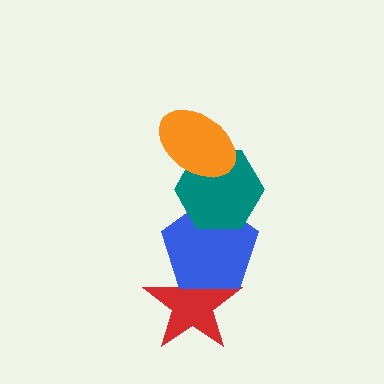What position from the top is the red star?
The red star is 4th from the top.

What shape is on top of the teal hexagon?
The orange ellipse is on top of the teal hexagon.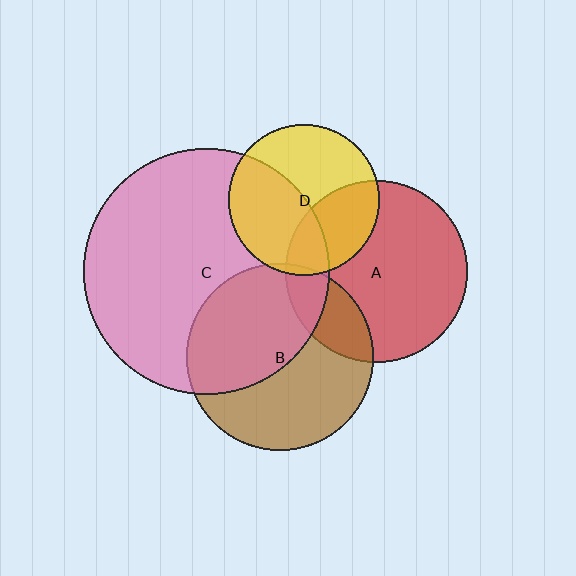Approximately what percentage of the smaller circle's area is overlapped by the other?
Approximately 5%.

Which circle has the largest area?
Circle C (pink).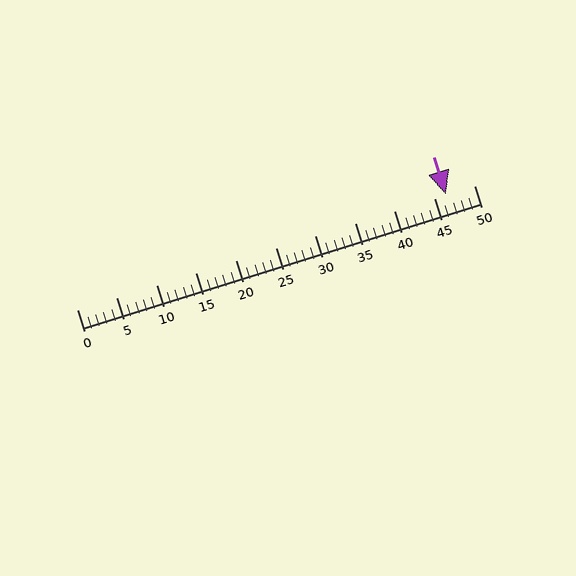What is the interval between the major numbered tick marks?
The major tick marks are spaced 5 units apart.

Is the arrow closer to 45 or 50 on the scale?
The arrow is closer to 45.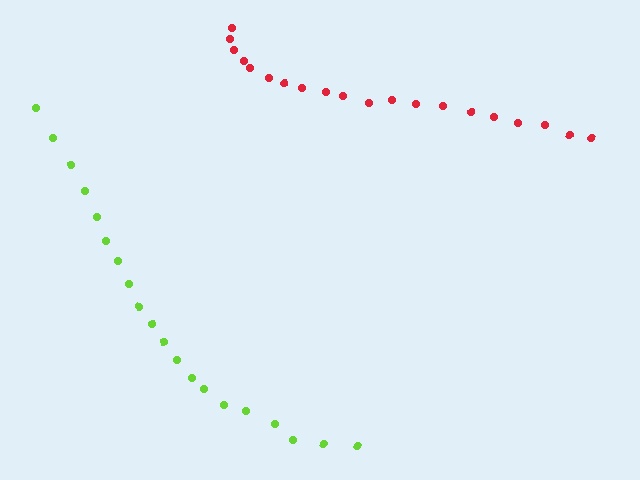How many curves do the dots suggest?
There are 2 distinct paths.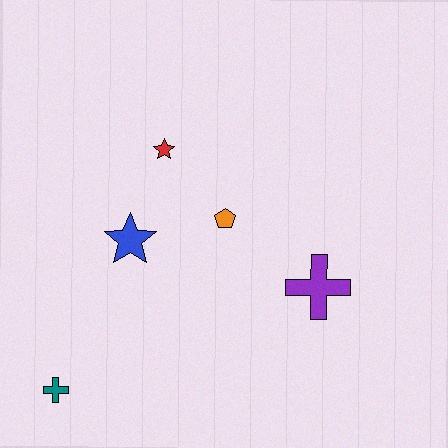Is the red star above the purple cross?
Yes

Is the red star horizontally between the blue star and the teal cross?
No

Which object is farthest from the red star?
The teal cross is farthest from the red star.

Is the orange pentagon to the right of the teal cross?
Yes